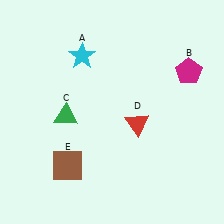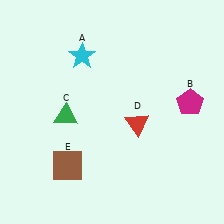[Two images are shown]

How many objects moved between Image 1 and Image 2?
1 object moved between the two images.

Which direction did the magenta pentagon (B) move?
The magenta pentagon (B) moved down.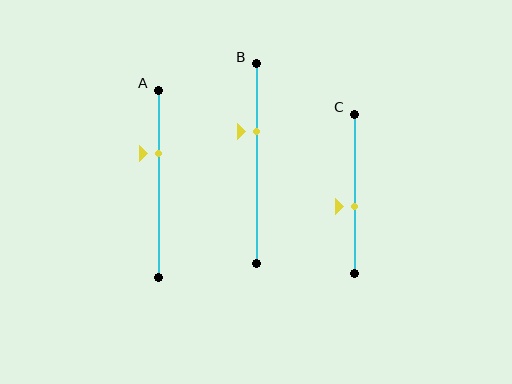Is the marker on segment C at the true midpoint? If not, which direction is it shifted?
No, the marker on segment C is shifted downward by about 8% of the segment length.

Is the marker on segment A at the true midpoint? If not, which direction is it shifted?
No, the marker on segment A is shifted upward by about 16% of the segment length.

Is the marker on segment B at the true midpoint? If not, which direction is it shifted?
No, the marker on segment B is shifted upward by about 16% of the segment length.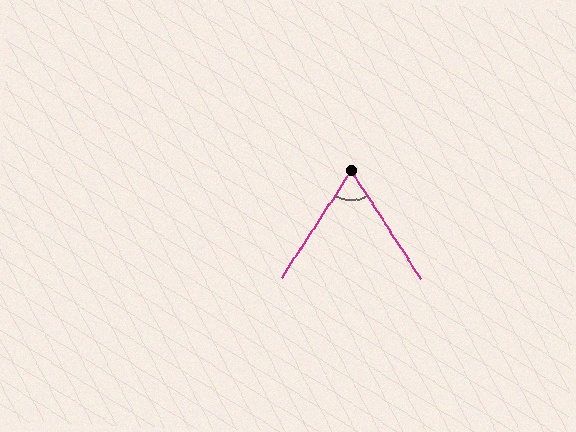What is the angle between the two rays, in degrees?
Approximately 66 degrees.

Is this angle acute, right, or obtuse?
It is acute.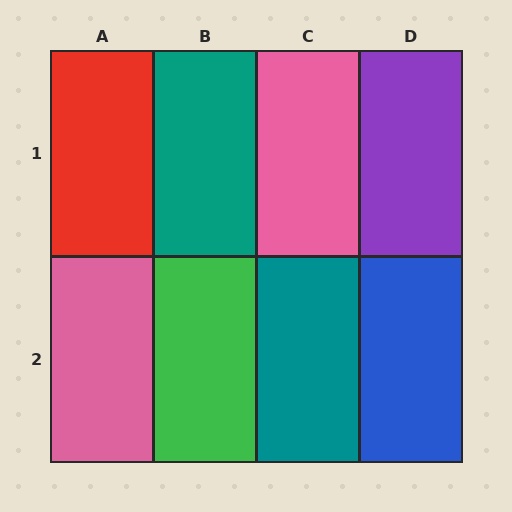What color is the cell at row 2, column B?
Green.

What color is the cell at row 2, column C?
Teal.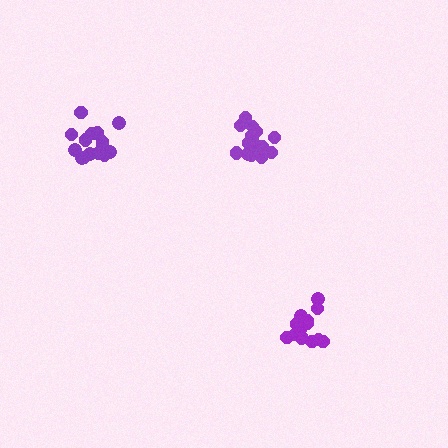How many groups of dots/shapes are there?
There are 3 groups.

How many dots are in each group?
Group 1: 16 dots, Group 2: 16 dots, Group 3: 16 dots (48 total).